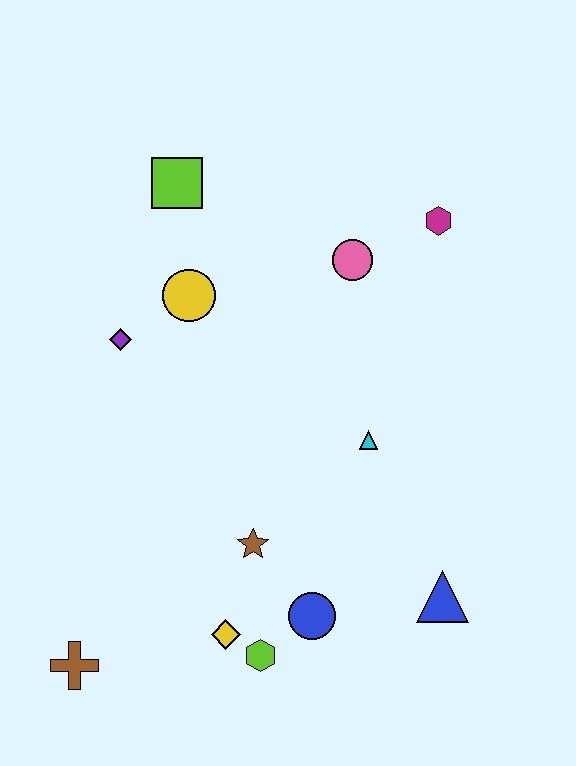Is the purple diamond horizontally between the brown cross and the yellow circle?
Yes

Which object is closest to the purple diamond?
The yellow circle is closest to the purple diamond.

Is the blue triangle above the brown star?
No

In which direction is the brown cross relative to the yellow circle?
The brown cross is below the yellow circle.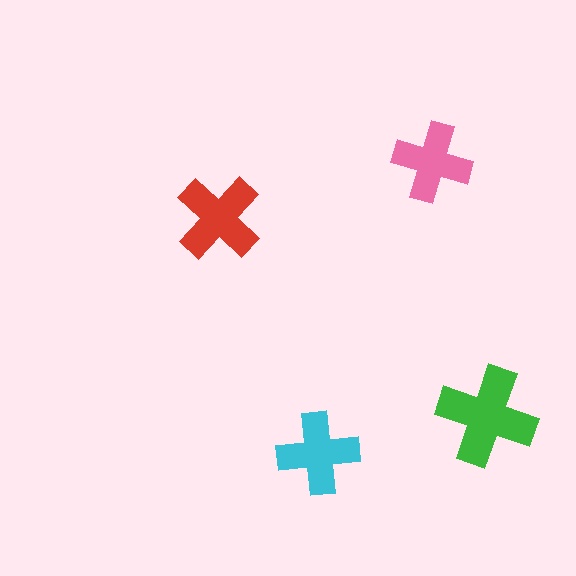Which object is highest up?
The pink cross is topmost.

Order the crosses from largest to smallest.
the green one, the red one, the cyan one, the pink one.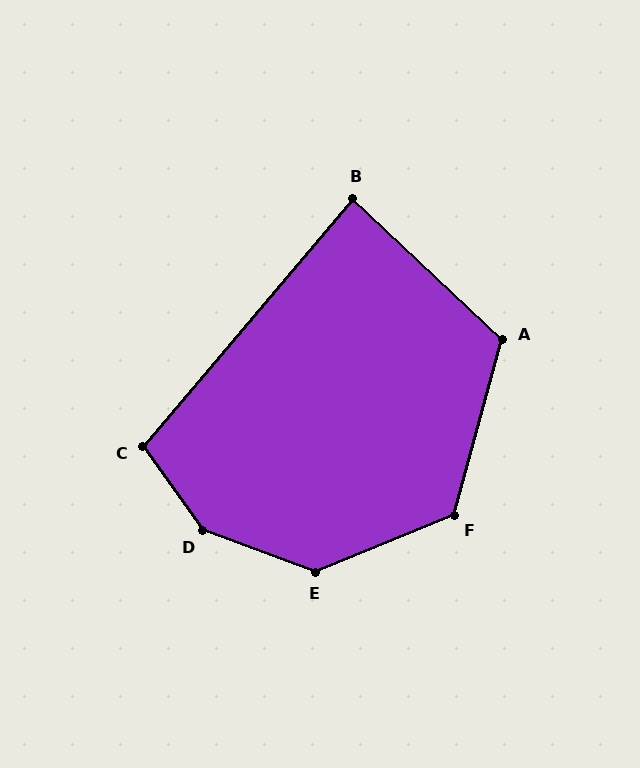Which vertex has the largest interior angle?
D, at approximately 145 degrees.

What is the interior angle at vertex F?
Approximately 128 degrees (obtuse).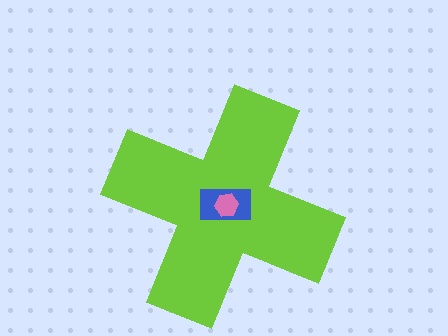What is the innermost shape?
The pink hexagon.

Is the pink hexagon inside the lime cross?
Yes.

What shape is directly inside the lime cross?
The blue rectangle.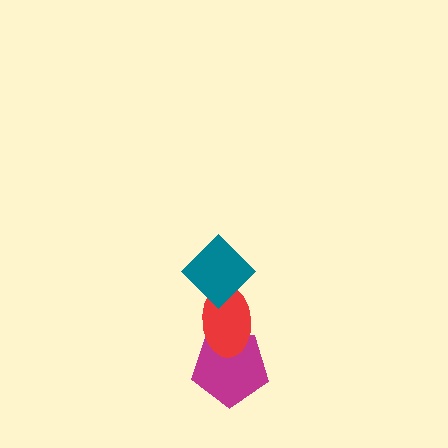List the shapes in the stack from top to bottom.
From top to bottom: the teal diamond, the red ellipse, the magenta pentagon.